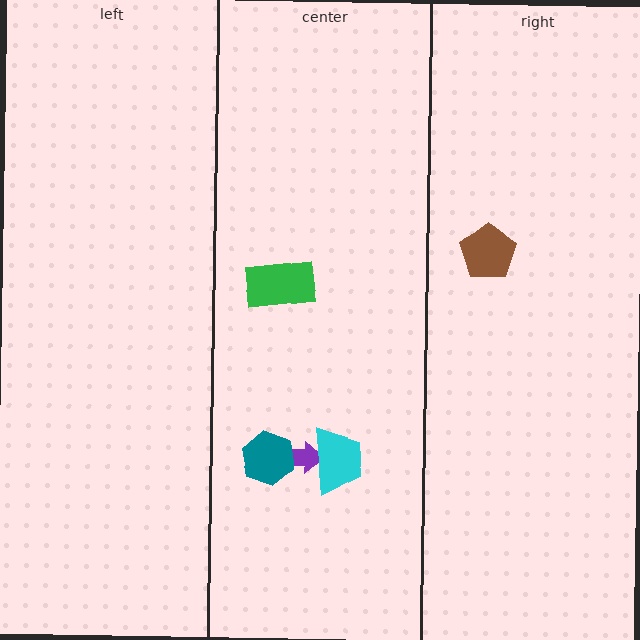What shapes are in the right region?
The brown pentagon.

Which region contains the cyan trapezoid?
The center region.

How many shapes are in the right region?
1.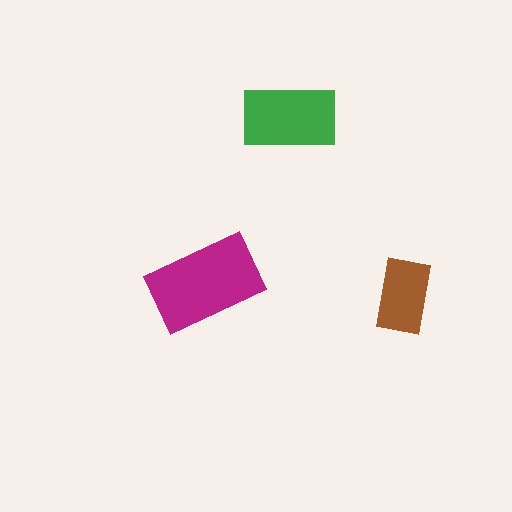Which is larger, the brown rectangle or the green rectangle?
The green one.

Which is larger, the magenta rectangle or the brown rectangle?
The magenta one.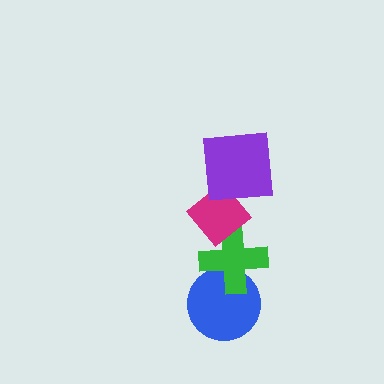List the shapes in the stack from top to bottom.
From top to bottom: the purple square, the magenta diamond, the green cross, the blue circle.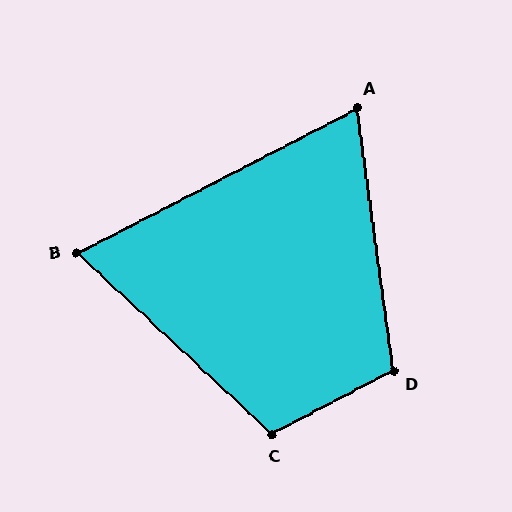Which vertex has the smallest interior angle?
B, at approximately 70 degrees.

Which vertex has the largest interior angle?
D, at approximately 110 degrees.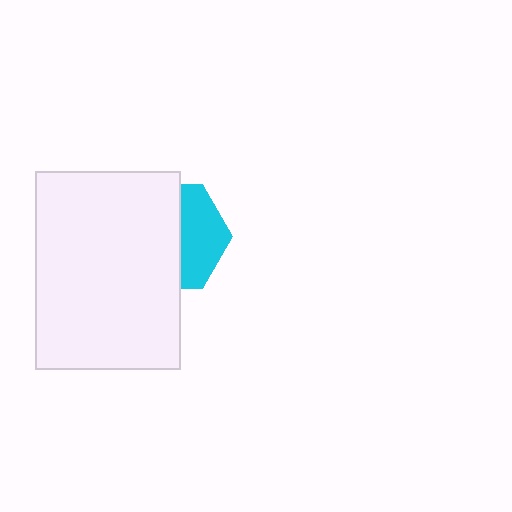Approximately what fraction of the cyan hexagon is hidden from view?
Roughly 60% of the cyan hexagon is hidden behind the white rectangle.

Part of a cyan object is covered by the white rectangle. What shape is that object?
It is a hexagon.